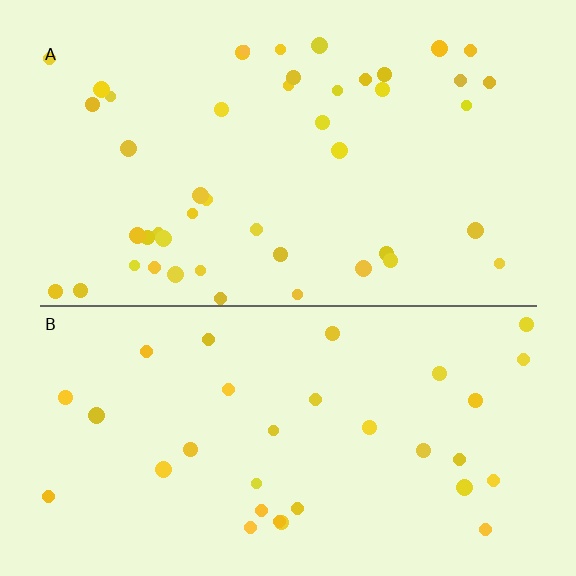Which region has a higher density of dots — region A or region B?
A (the top).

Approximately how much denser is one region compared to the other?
Approximately 1.4× — region A over region B.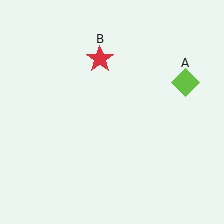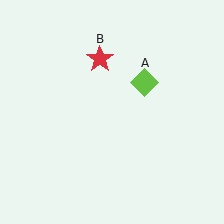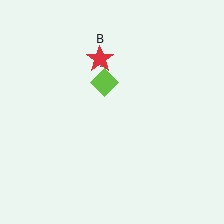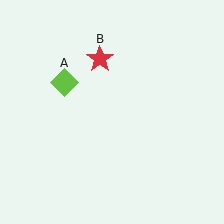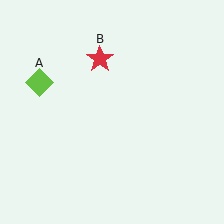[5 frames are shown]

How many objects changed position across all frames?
1 object changed position: lime diamond (object A).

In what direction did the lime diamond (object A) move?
The lime diamond (object A) moved left.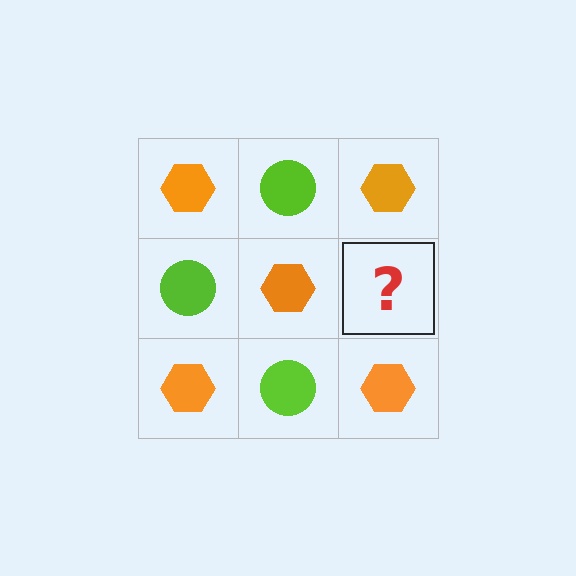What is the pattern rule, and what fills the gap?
The rule is that it alternates orange hexagon and lime circle in a checkerboard pattern. The gap should be filled with a lime circle.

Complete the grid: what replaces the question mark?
The question mark should be replaced with a lime circle.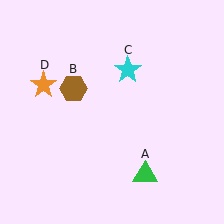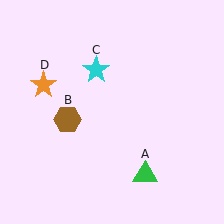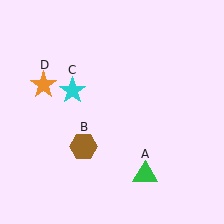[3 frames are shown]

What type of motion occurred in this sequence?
The brown hexagon (object B), cyan star (object C) rotated counterclockwise around the center of the scene.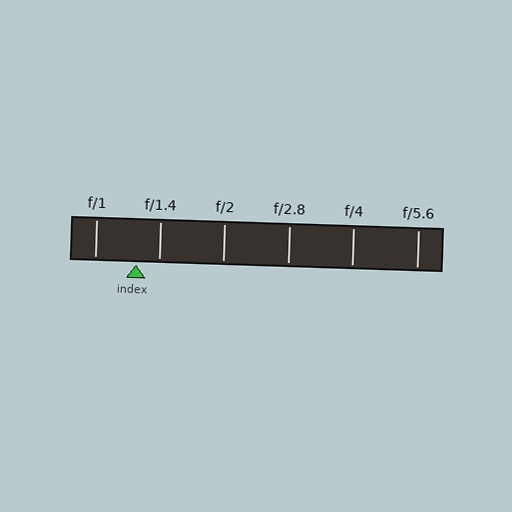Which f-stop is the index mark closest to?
The index mark is closest to f/1.4.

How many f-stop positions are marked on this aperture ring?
There are 6 f-stop positions marked.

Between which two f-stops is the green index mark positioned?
The index mark is between f/1 and f/1.4.